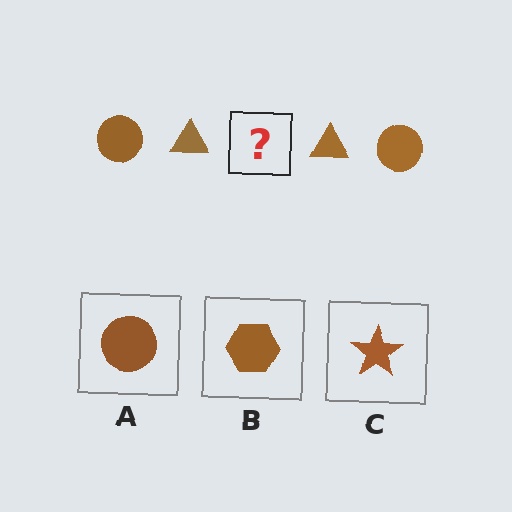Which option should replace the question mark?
Option A.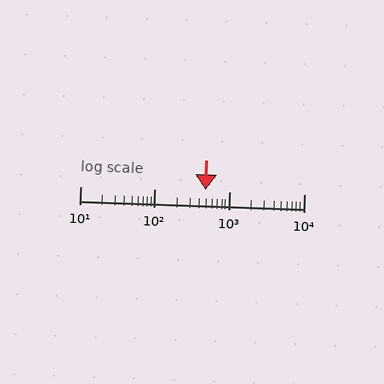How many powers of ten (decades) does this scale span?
The scale spans 3 decades, from 10 to 10000.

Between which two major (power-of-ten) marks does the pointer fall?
The pointer is between 100 and 1000.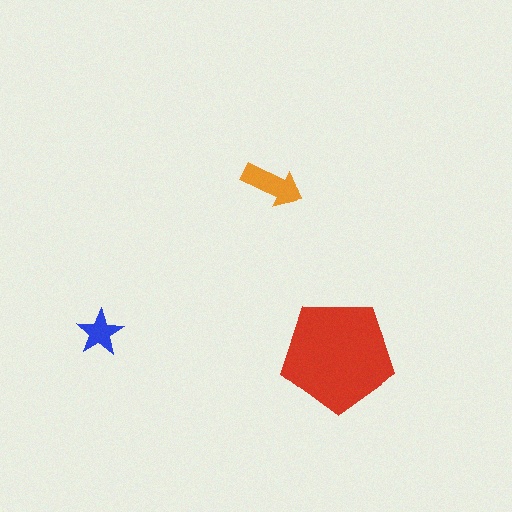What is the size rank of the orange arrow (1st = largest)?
2nd.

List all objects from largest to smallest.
The red pentagon, the orange arrow, the blue star.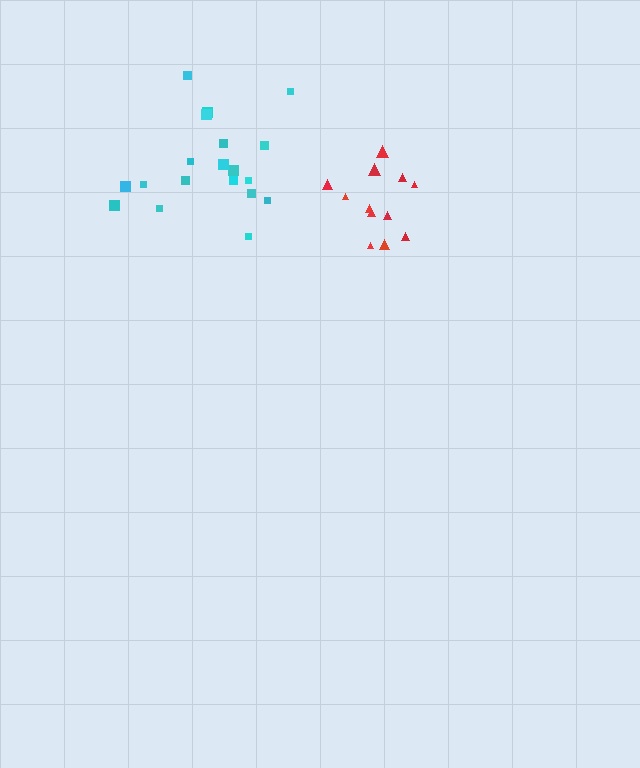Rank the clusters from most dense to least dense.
red, cyan.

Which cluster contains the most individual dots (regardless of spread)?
Cyan (19).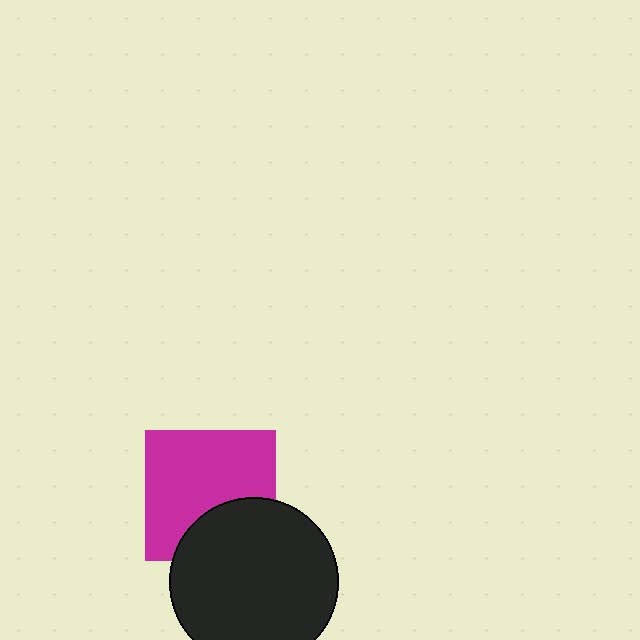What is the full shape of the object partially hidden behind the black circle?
The partially hidden object is a magenta square.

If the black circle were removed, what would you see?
You would see the complete magenta square.